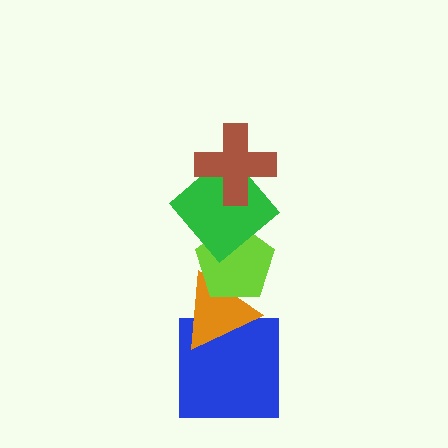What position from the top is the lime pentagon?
The lime pentagon is 3rd from the top.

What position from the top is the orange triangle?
The orange triangle is 4th from the top.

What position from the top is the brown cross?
The brown cross is 1st from the top.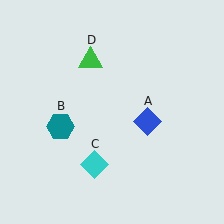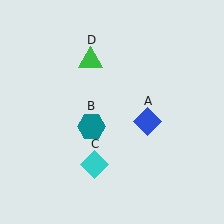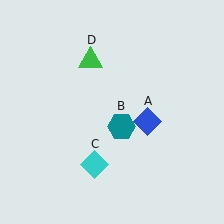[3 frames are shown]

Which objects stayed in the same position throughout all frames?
Blue diamond (object A) and cyan diamond (object C) and green triangle (object D) remained stationary.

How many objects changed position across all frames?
1 object changed position: teal hexagon (object B).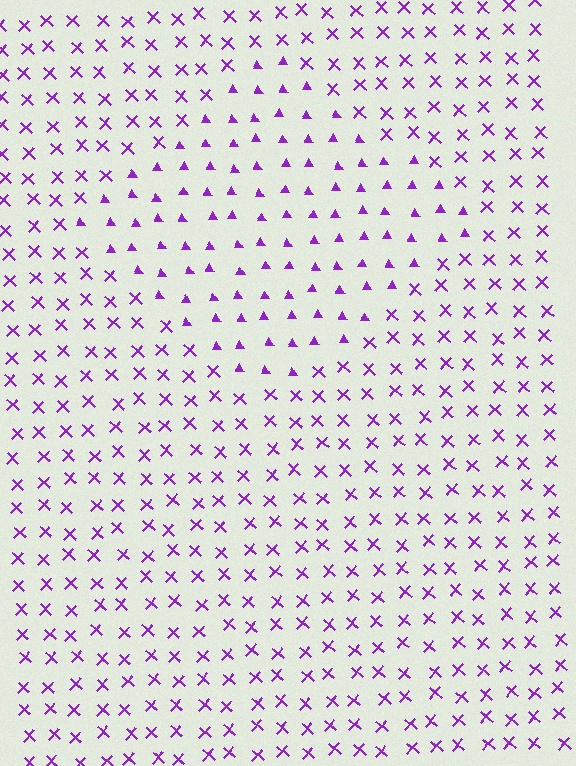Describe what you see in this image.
The image is filled with small purple elements arranged in a uniform grid. A diamond-shaped region contains triangles, while the surrounding area contains X marks. The boundary is defined purely by the change in element shape.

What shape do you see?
I see a diamond.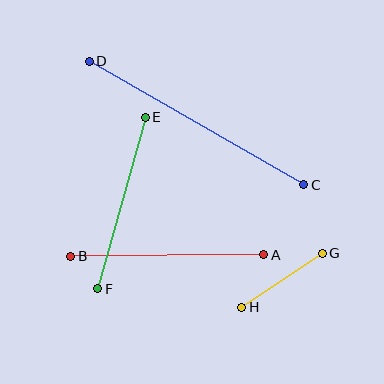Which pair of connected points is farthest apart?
Points C and D are farthest apart.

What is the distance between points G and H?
The distance is approximately 97 pixels.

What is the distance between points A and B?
The distance is approximately 193 pixels.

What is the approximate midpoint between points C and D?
The midpoint is at approximately (197, 123) pixels.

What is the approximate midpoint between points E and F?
The midpoint is at approximately (122, 203) pixels.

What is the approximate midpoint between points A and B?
The midpoint is at approximately (167, 256) pixels.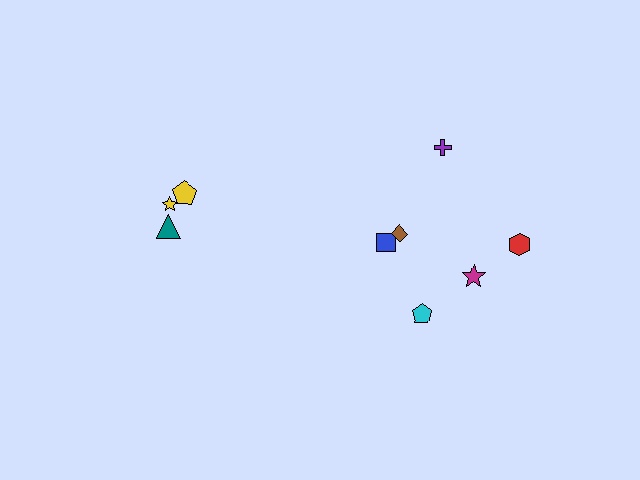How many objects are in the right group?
There are 6 objects.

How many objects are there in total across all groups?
There are 9 objects.